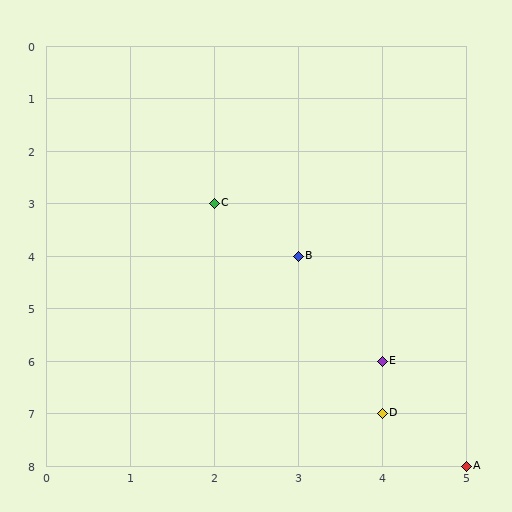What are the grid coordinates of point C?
Point C is at grid coordinates (2, 3).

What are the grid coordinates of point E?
Point E is at grid coordinates (4, 6).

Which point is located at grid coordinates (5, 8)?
Point A is at (5, 8).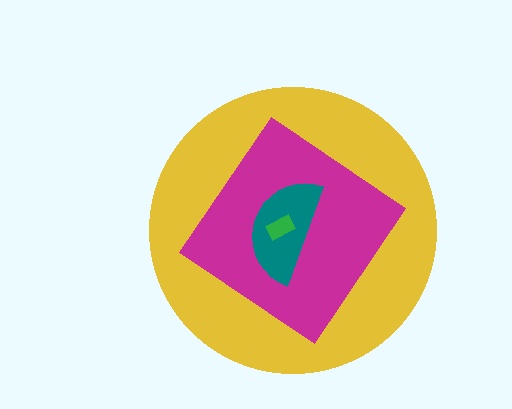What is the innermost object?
The green rectangle.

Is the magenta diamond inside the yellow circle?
Yes.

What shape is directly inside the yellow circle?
The magenta diamond.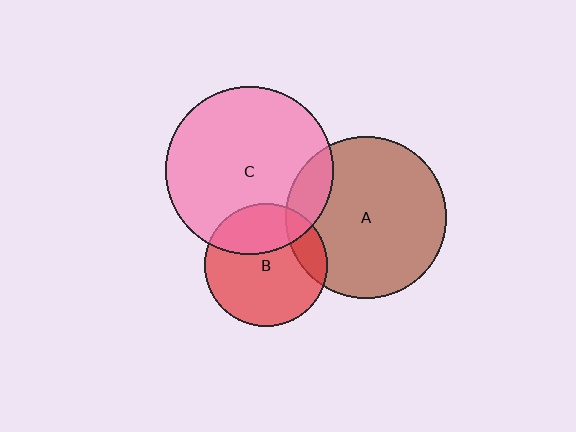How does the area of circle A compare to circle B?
Approximately 1.7 times.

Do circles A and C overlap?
Yes.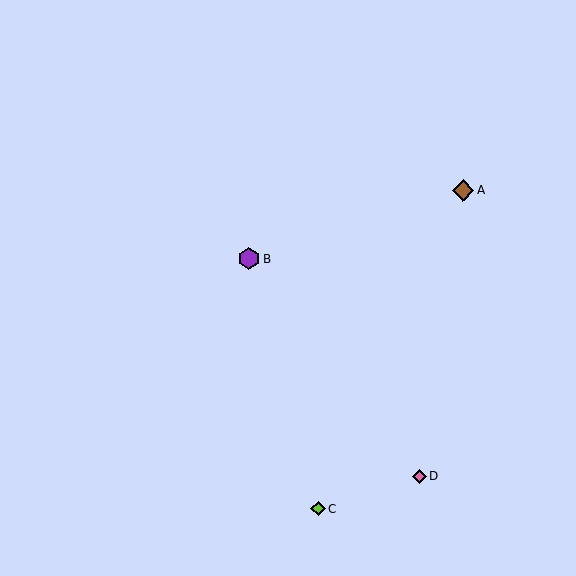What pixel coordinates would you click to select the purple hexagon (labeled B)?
Click at (249, 258) to select the purple hexagon B.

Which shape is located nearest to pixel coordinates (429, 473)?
The pink diamond (labeled D) at (419, 476) is nearest to that location.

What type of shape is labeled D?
Shape D is a pink diamond.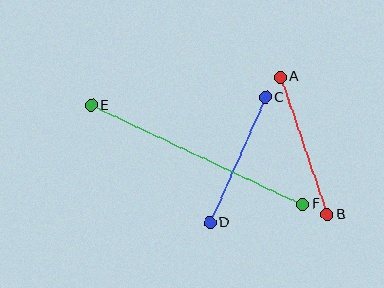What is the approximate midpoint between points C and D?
The midpoint is at approximately (238, 160) pixels.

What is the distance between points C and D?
The distance is approximately 137 pixels.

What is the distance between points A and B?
The distance is approximately 145 pixels.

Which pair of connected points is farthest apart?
Points E and F are farthest apart.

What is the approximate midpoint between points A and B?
The midpoint is at approximately (304, 146) pixels.